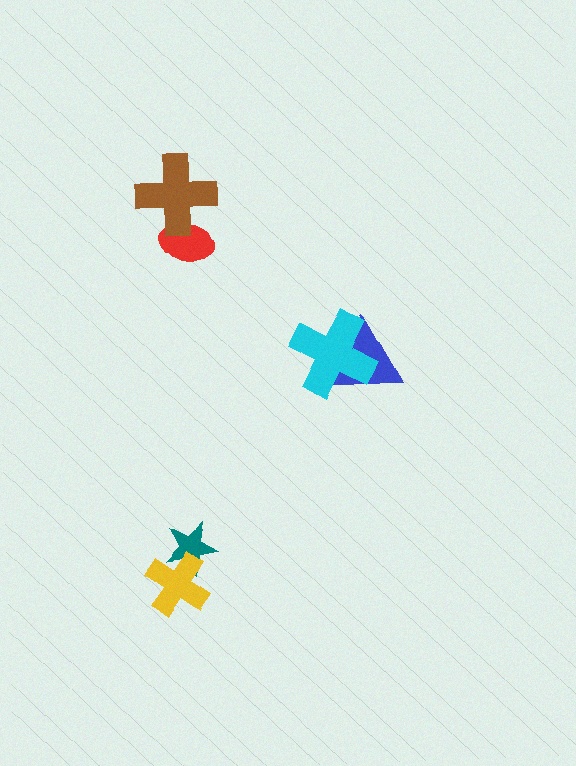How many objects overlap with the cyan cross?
1 object overlaps with the cyan cross.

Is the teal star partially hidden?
Yes, it is partially covered by another shape.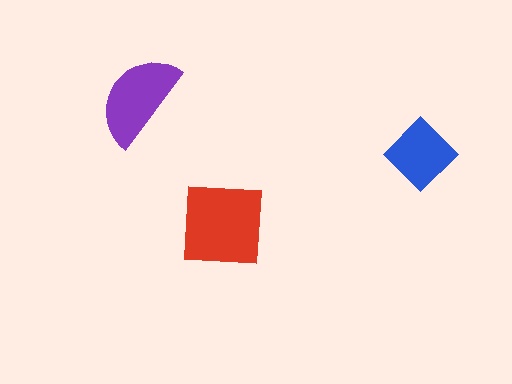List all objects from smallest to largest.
The blue diamond, the purple semicircle, the red square.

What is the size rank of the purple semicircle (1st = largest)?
2nd.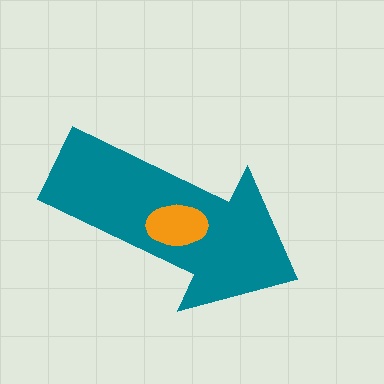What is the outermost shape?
The teal arrow.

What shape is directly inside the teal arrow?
The orange ellipse.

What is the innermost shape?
The orange ellipse.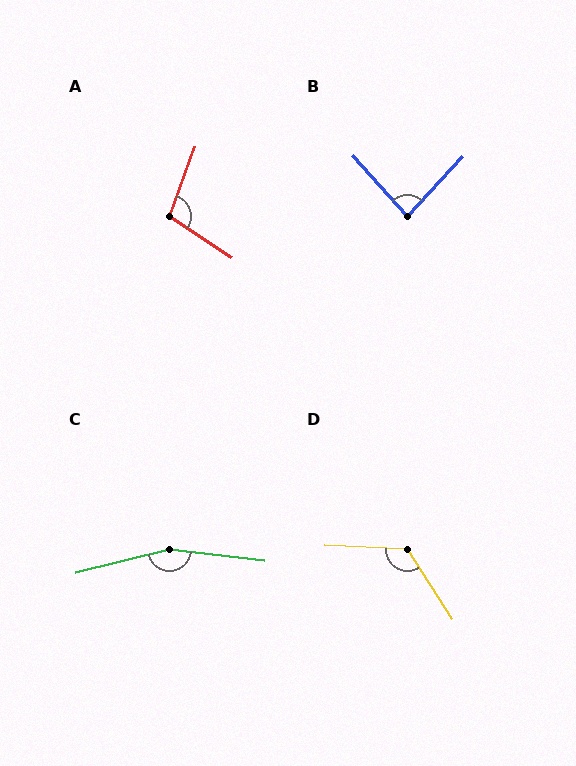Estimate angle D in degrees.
Approximately 125 degrees.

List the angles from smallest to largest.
B (85°), A (103°), D (125°), C (159°).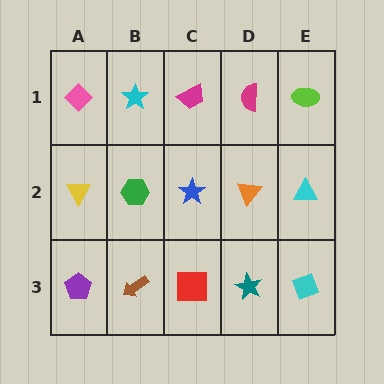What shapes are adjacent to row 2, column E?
A lime ellipse (row 1, column E), a cyan diamond (row 3, column E), an orange triangle (row 2, column D).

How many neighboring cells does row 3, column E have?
2.